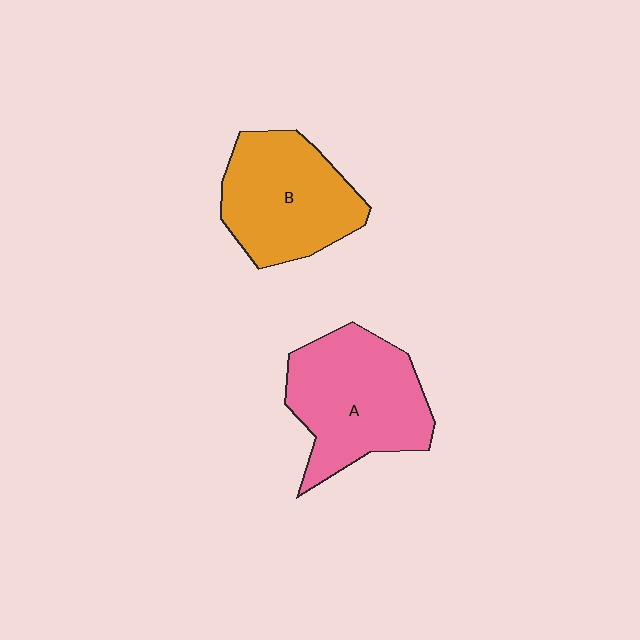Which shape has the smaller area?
Shape B (orange).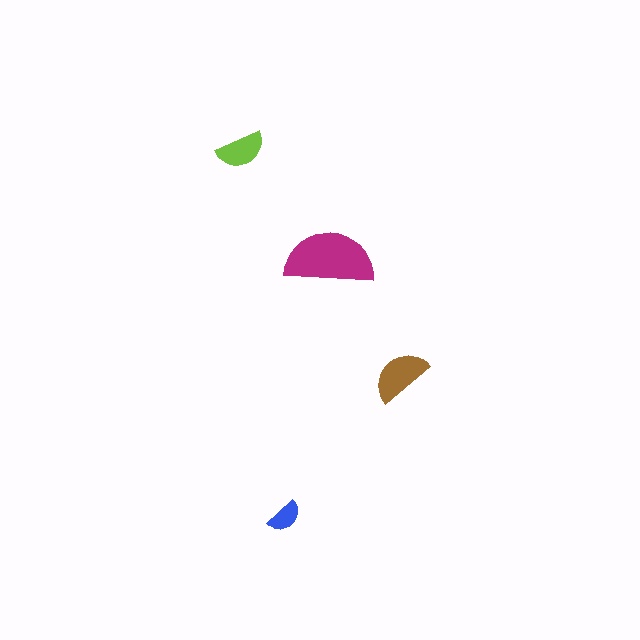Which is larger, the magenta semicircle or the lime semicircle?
The magenta one.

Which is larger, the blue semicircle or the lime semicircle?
The lime one.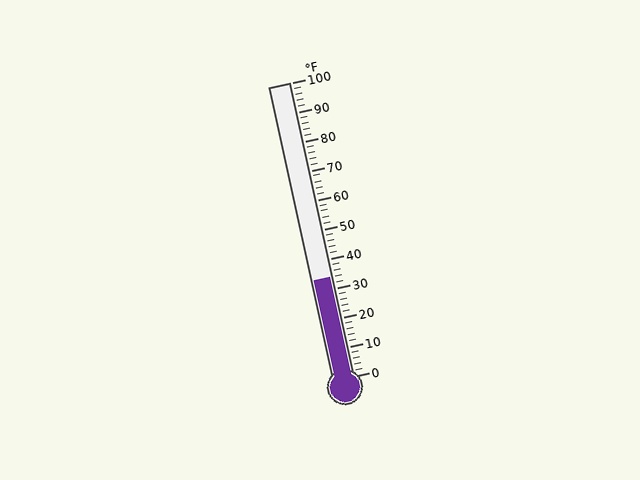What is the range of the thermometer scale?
The thermometer scale ranges from 0°F to 100°F.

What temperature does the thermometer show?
The thermometer shows approximately 34°F.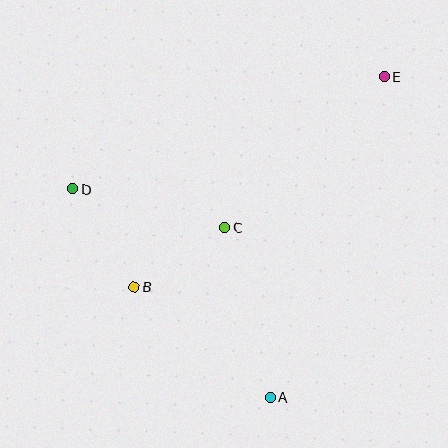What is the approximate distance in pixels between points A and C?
The distance between A and C is approximately 176 pixels.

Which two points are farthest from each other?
Points A and E are farthest from each other.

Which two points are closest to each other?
Points B and C are closest to each other.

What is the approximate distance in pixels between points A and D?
The distance between A and D is approximately 287 pixels.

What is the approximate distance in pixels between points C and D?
The distance between C and D is approximately 157 pixels.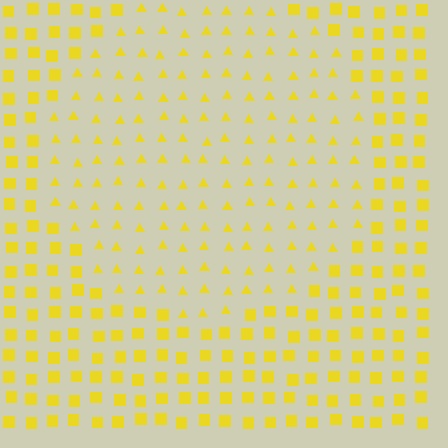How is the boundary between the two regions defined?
The boundary is defined by a change in element shape: triangles inside vs. squares outside. All elements share the same color and spacing.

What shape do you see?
I see a circle.